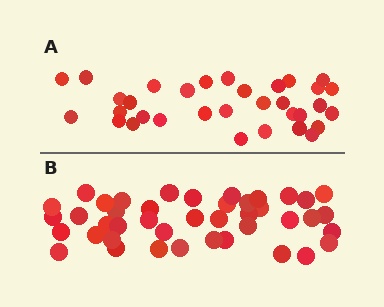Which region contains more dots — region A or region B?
Region B (the bottom region) has more dots.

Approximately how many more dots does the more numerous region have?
Region B has roughly 8 or so more dots than region A.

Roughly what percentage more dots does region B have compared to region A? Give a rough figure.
About 25% more.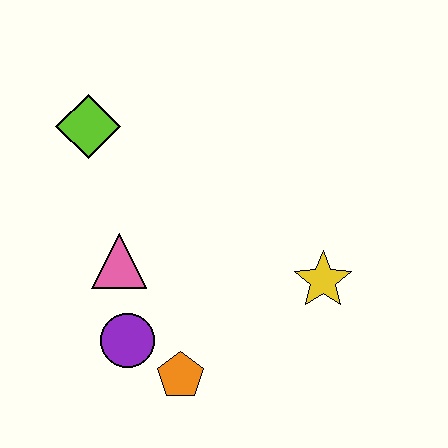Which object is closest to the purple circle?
The orange pentagon is closest to the purple circle.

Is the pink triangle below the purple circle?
No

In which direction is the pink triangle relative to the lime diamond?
The pink triangle is below the lime diamond.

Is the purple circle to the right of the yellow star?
No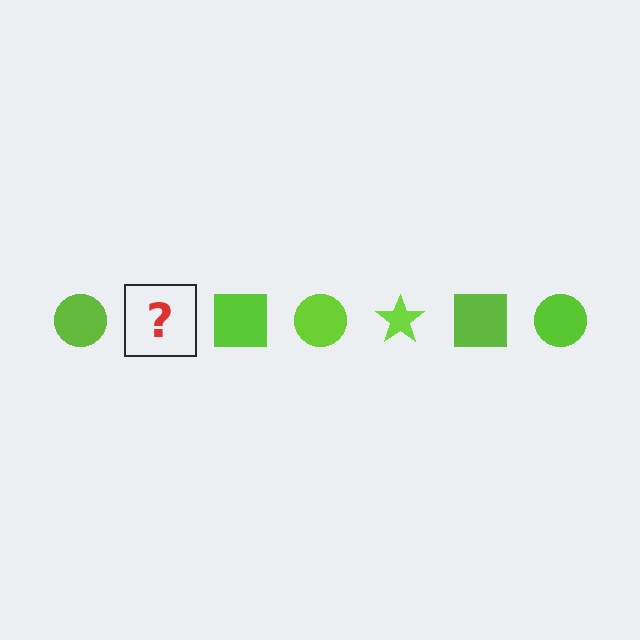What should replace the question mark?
The question mark should be replaced with a lime star.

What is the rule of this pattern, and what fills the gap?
The rule is that the pattern cycles through circle, star, square shapes in lime. The gap should be filled with a lime star.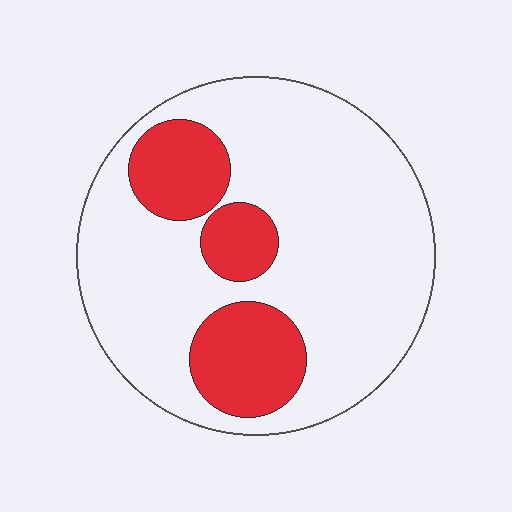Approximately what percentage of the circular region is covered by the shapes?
Approximately 25%.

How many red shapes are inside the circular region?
3.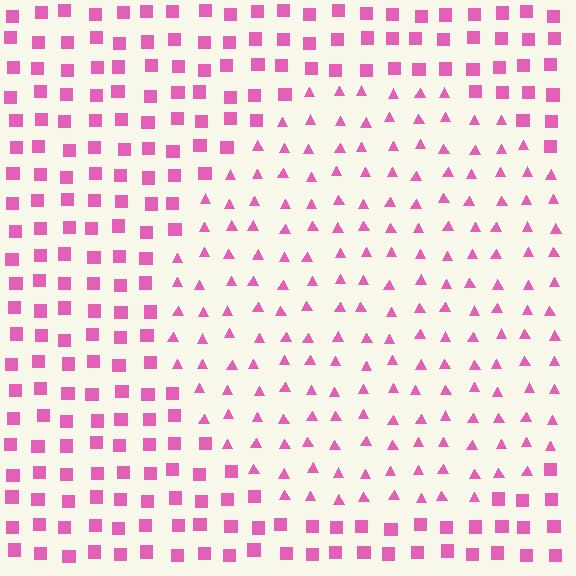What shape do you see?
I see a circle.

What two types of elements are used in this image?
The image uses triangles inside the circle region and squares outside it.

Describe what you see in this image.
The image is filled with small pink elements arranged in a uniform grid. A circle-shaped region contains triangles, while the surrounding area contains squares. The boundary is defined purely by the change in element shape.